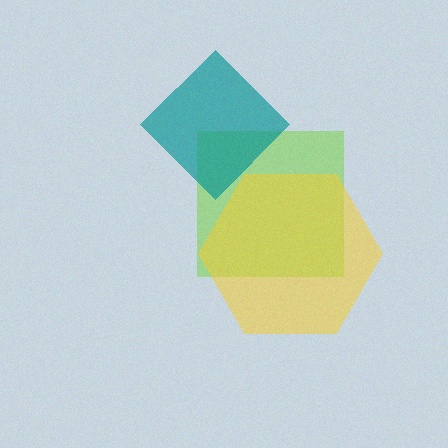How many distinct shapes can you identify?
There are 3 distinct shapes: a lime square, a yellow hexagon, a teal diamond.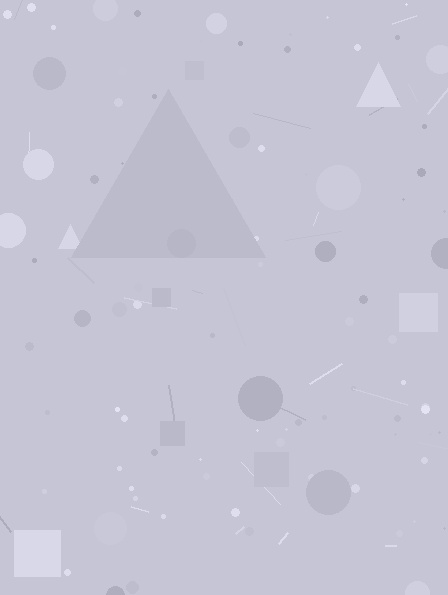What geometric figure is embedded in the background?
A triangle is embedded in the background.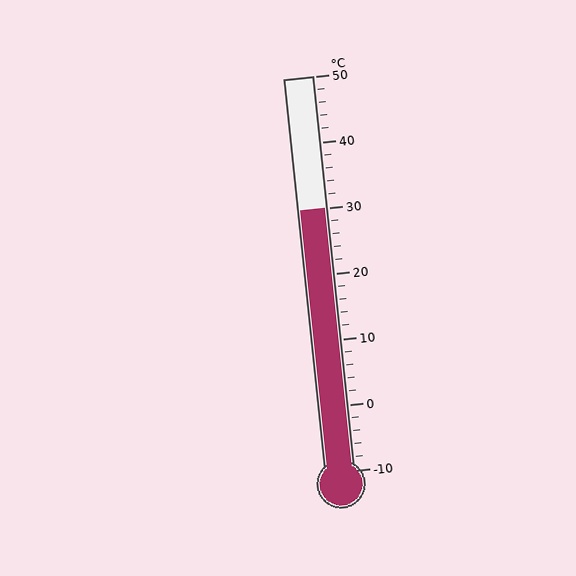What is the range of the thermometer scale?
The thermometer scale ranges from -10°C to 50°C.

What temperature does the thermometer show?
The thermometer shows approximately 30°C.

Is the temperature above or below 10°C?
The temperature is above 10°C.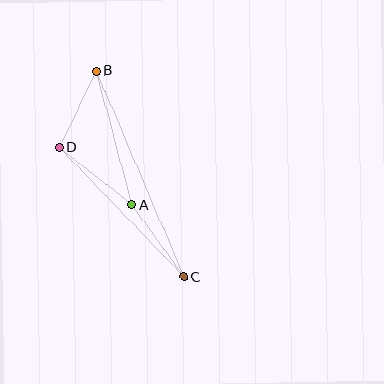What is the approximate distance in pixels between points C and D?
The distance between C and D is approximately 179 pixels.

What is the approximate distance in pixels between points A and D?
The distance between A and D is approximately 92 pixels.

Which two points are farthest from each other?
Points B and C are farthest from each other.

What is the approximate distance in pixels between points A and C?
The distance between A and C is approximately 89 pixels.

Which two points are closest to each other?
Points B and D are closest to each other.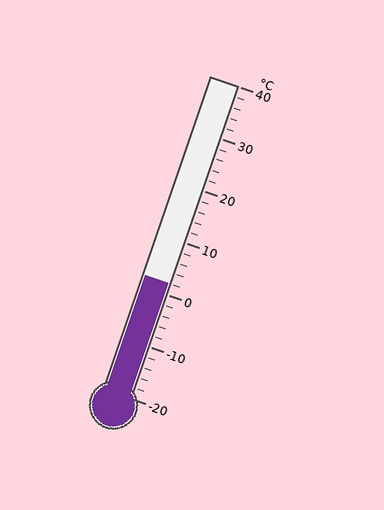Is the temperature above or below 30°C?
The temperature is below 30°C.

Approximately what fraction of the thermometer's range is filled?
The thermometer is filled to approximately 35% of its range.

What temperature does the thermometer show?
The thermometer shows approximately 2°C.